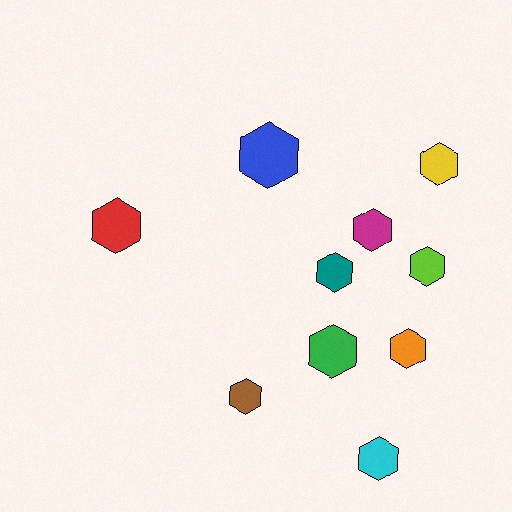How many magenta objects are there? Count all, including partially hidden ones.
There is 1 magenta object.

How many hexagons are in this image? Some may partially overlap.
There are 10 hexagons.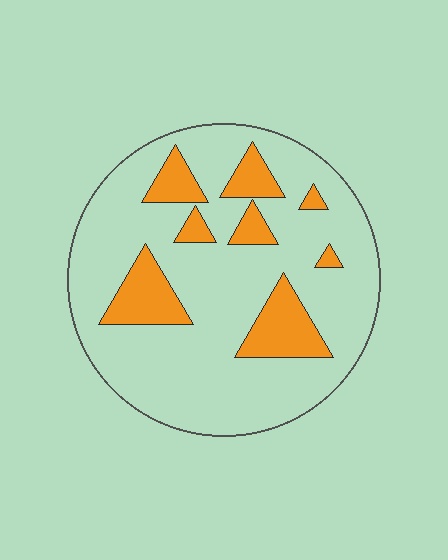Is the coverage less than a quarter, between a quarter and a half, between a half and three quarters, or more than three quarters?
Less than a quarter.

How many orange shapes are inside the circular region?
8.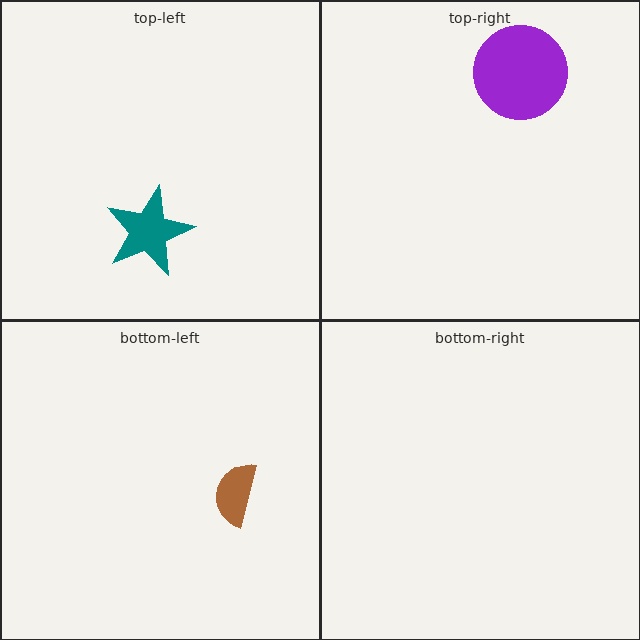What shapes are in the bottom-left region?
The brown semicircle.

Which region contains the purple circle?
The top-right region.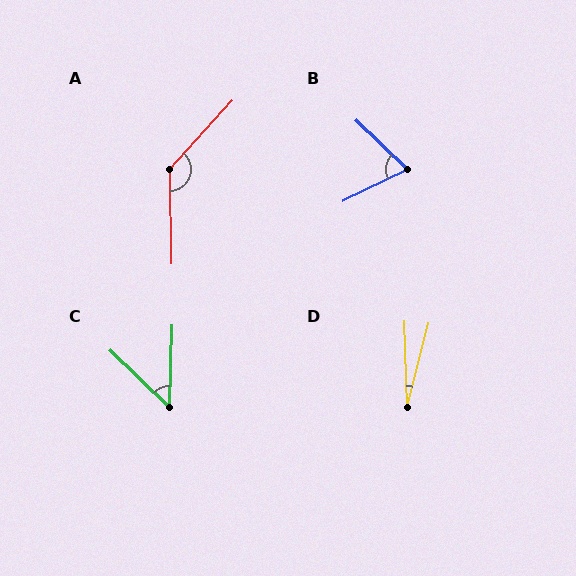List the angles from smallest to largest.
D (16°), C (48°), B (70°), A (136°).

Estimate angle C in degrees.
Approximately 48 degrees.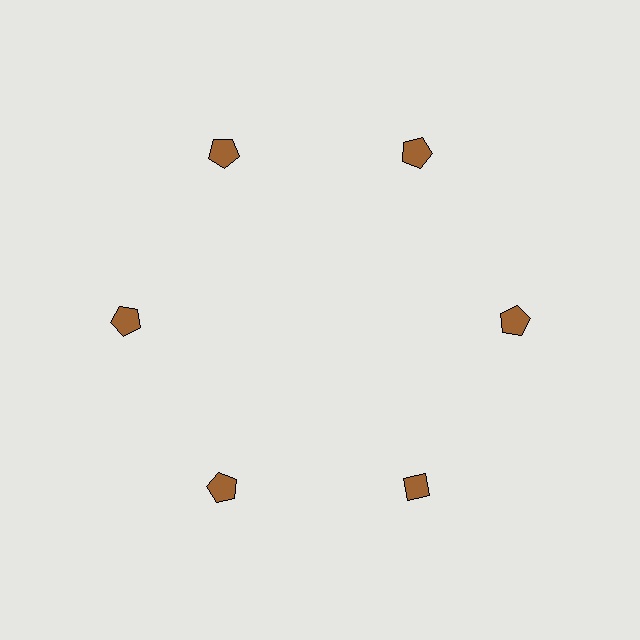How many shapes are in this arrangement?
There are 6 shapes arranged in a ring pattern.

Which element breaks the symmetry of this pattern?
The brown diamond at roughly the 5 o'clock position breaks the symmetry. All other shapes are brown pentagons.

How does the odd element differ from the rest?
It has a different shape: diamond instead of pentagon.